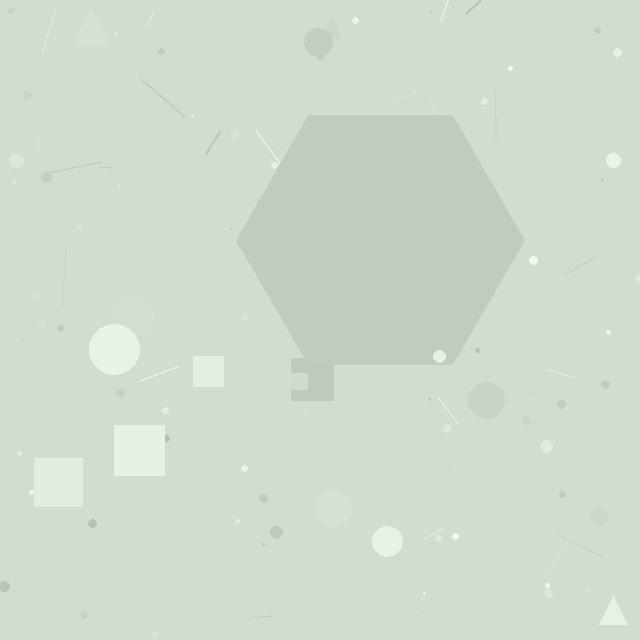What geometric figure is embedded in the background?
A hexagon is embedded in the background.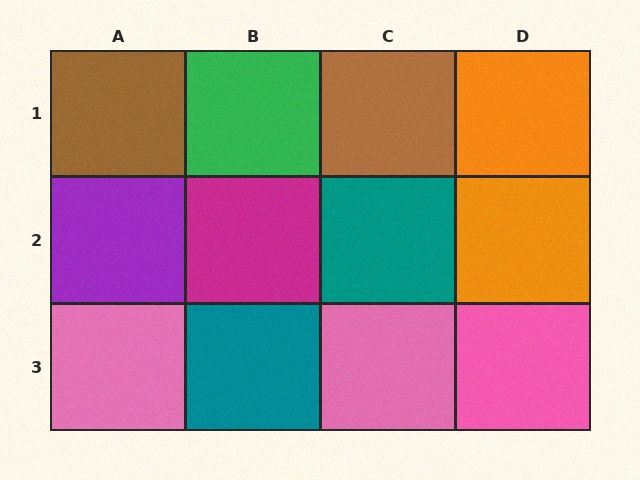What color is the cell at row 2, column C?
Teal.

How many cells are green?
1 cell is green.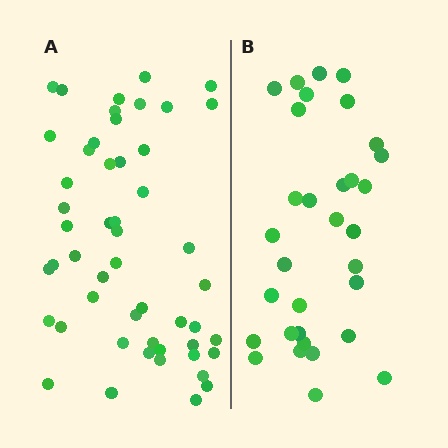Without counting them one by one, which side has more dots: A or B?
Region A (the left region) has more dots.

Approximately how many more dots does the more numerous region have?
Region A has approximately 20 more dots than region B.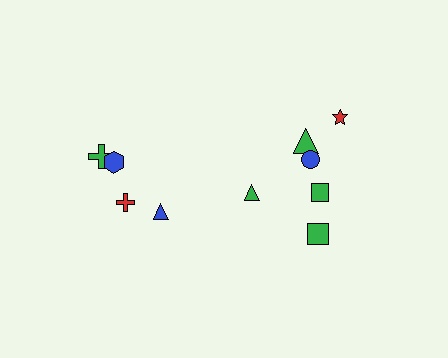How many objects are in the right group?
There are 6 objects.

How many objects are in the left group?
There are 4 objects.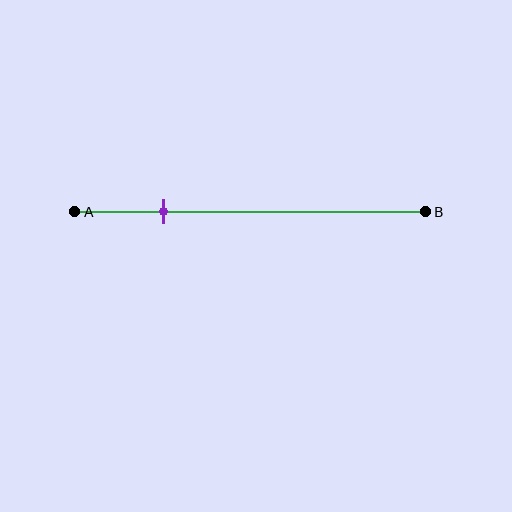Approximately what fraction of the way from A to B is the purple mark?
The purple mark is approximately 25% of the way from A to B.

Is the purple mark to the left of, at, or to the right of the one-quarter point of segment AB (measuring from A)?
The purple mark is approximately at the one-quarter point of segment AB.